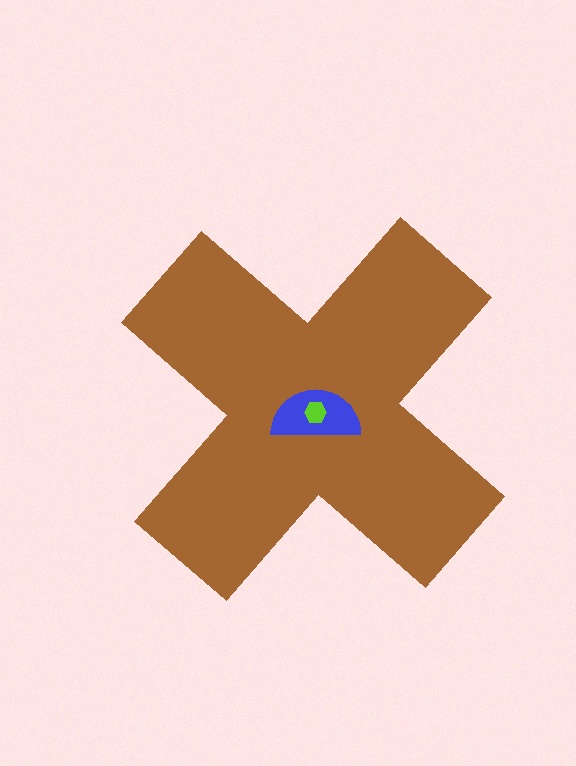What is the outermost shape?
The brown cross.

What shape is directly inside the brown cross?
The blue semicircle.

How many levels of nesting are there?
3.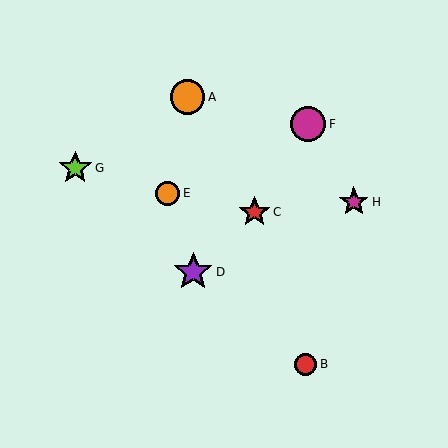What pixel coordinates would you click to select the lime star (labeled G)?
Click at (75, 168) to select the lime star G.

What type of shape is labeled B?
Shape B is a red circle.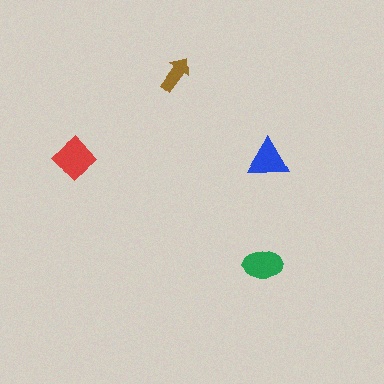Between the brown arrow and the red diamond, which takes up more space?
The red diamond.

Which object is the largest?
The red diamond.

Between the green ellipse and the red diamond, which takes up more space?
The red diamond.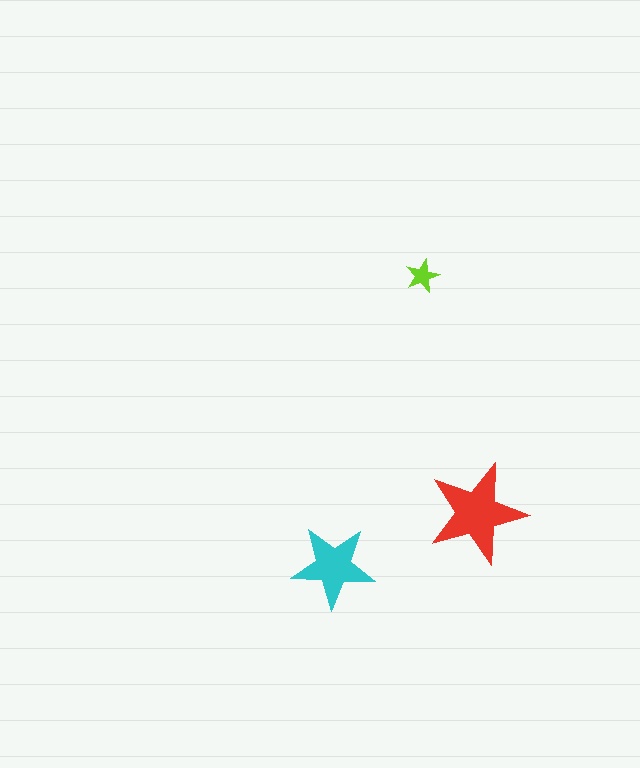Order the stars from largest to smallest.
the red one, the cyan one, the lime one.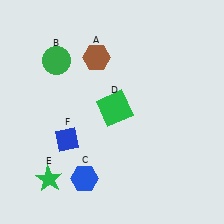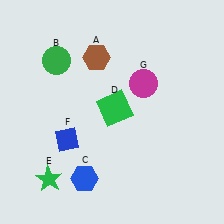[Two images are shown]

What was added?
A magenta circle (G) was added in Image 2.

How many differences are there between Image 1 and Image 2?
There is 1 difference between the two images.